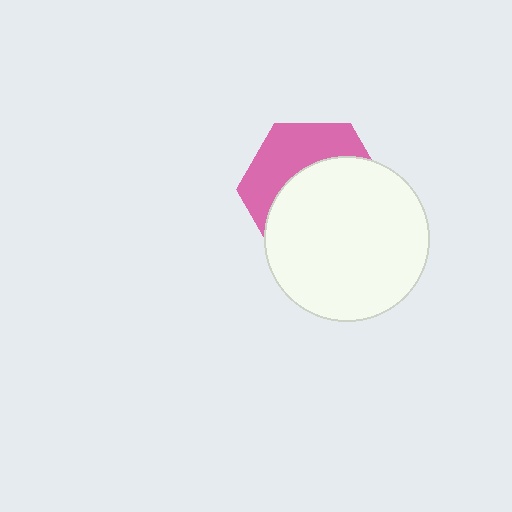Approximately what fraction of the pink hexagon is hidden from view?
Roughly 61% of the pink hexagon is hidden behind the white circle.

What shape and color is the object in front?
The object in front is a white circle.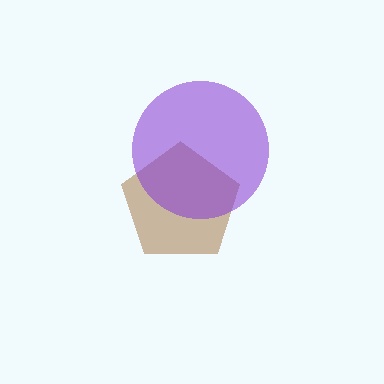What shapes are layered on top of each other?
The layered shapes are: a brown pentagon, a purple circle.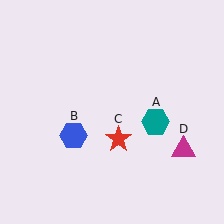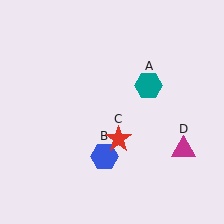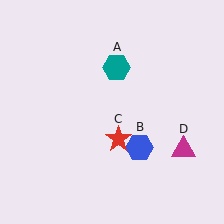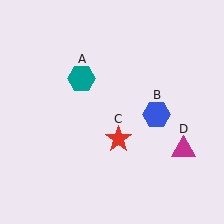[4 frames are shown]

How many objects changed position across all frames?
2 objects changed position: teal hexagon (object A), blue hexagon (object B).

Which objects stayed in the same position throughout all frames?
Red star (object C) and magenta triangle (object D) remained stationary.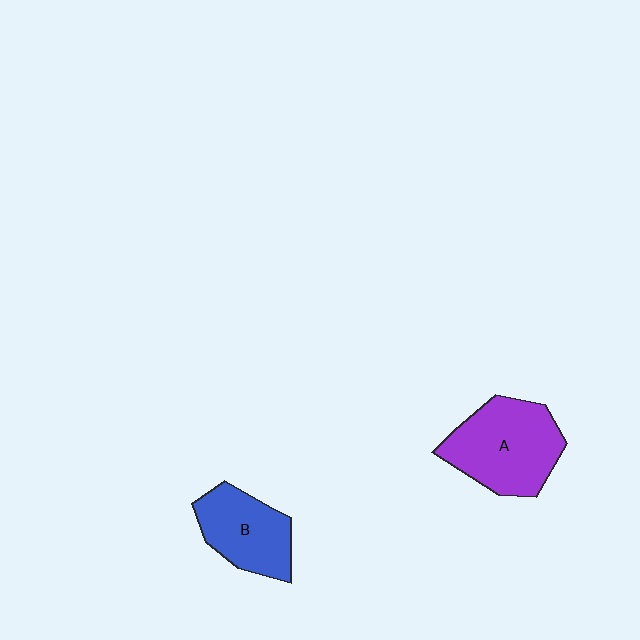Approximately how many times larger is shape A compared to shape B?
Approximately 1.4 times.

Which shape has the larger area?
Shape A (purple).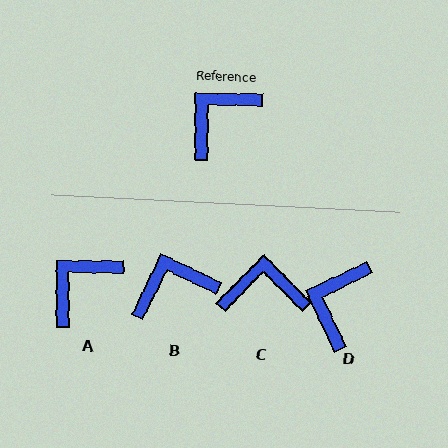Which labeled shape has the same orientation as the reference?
A.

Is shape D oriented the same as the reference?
No, it is off by about 26 degrees.